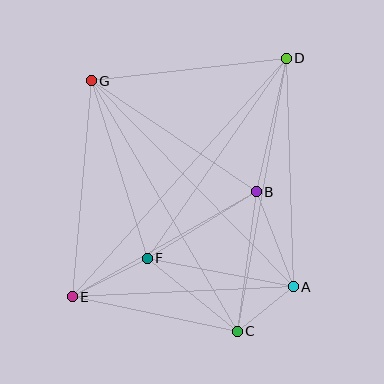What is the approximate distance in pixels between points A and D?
The distance between A and D is approximately 229 pixels.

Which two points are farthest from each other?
Points D and E are farthest from each other.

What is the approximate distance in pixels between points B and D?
The distance between B and D is approximately 137 pixels.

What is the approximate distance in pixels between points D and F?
The distance between D and F is approximately 244 pixels.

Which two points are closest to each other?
Points A and C are closest to each other.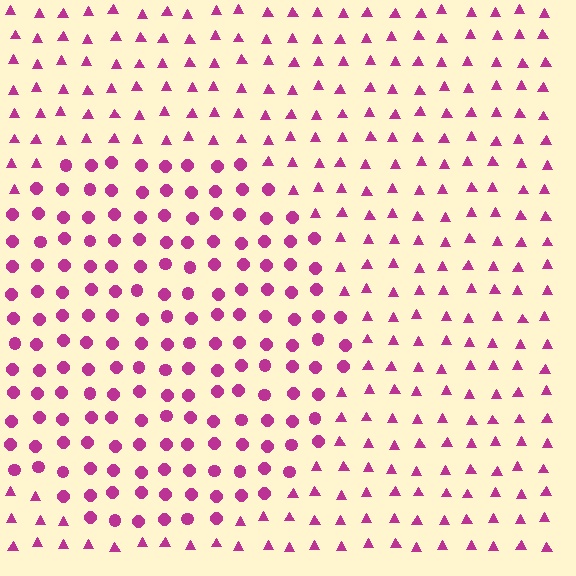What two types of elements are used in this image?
The image uses circles inside the circle region and triangles outside it.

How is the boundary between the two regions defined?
The boundary is defined by a change in element shape: circles inside vs. triangles outside. All elements share the same color and spacing.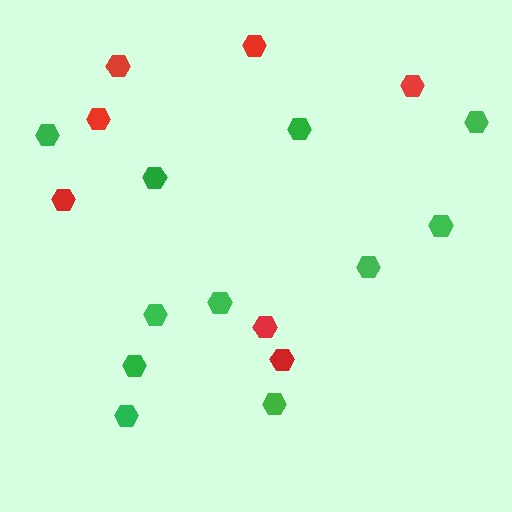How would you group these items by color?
There are 2 groups: one group of red hexagons (7) and one group of green hexagons (11).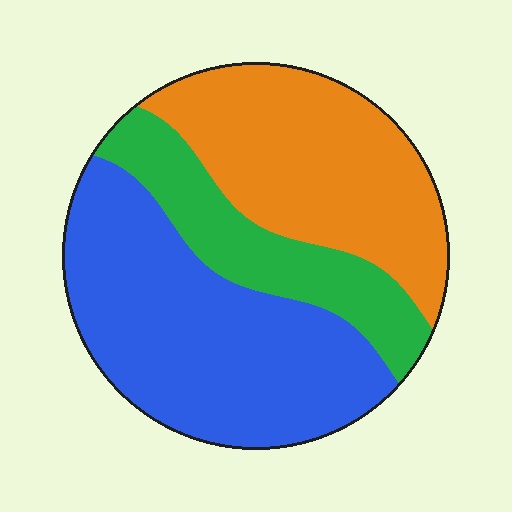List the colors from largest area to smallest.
From largest to smallest: blue, orange, green.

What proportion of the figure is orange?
Orange takes up about one third (1/3) of the figure.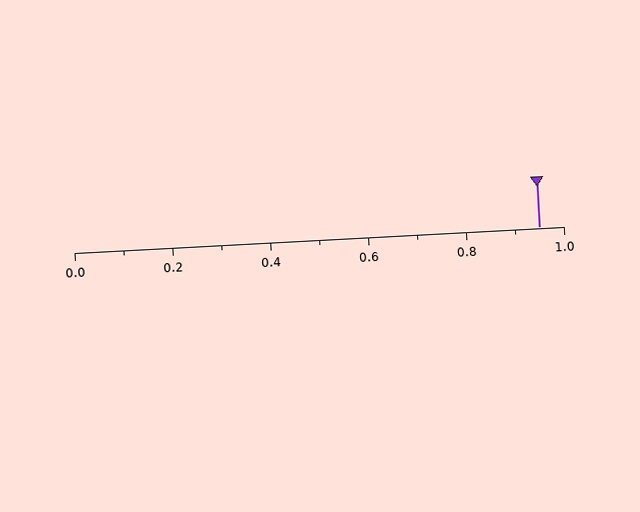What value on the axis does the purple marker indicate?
The marker indicates approximately 0.95.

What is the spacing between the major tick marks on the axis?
The major ticks are spaced 0.2 apart.